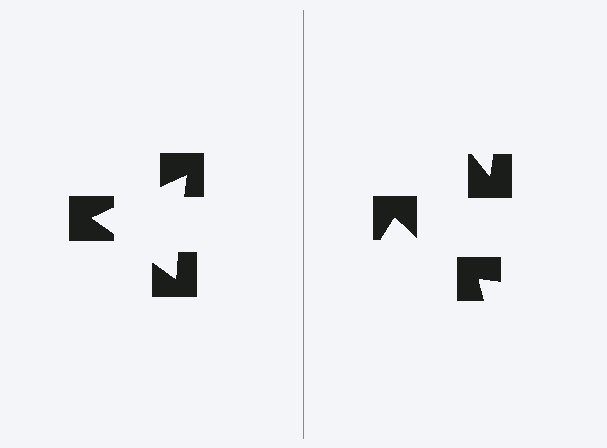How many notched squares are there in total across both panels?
6 — 3 on each side.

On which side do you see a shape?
An illusory triangle appears on the left side. On the right side the wedge cuts are rotated, so no coherent shape forms.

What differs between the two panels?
The notched squares are positioned identically on both sides; only the wedge orientations differ. On the left they align to a triangle; on the right they are misaligned.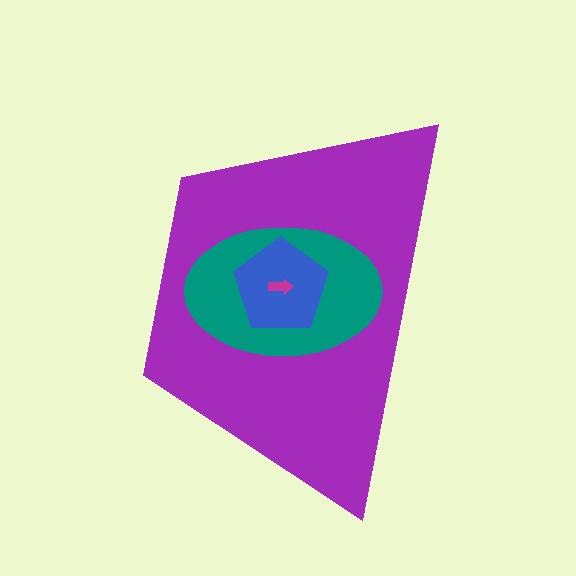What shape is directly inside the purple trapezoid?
The teal ellipse.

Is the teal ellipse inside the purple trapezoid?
Yes.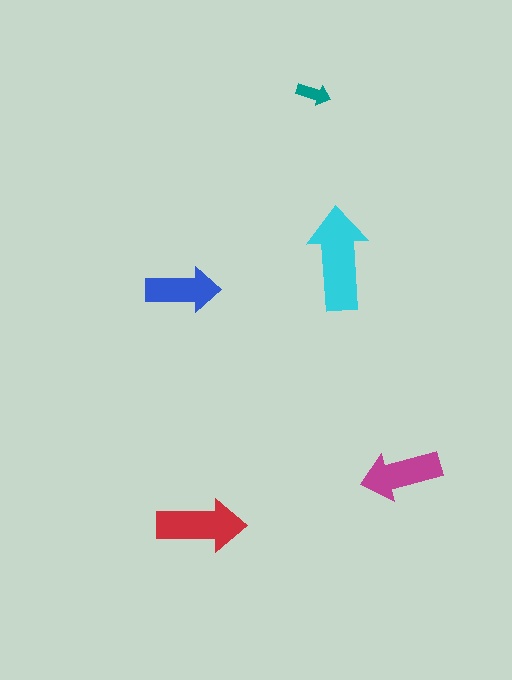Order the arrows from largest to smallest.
the cyan one, the red one, the magenta one, the blue one, the teal one.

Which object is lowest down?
The red arrow is bottommost.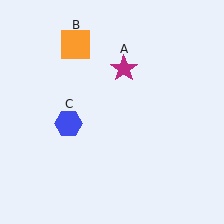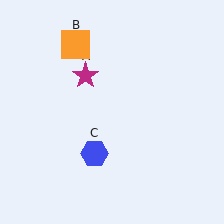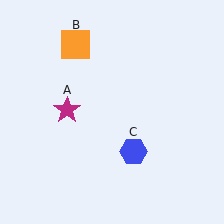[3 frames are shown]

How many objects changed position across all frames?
2 objects changed position: magenta star (object A), blue hexagon (object C).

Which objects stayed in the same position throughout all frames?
Orange square (object B) remained stationary.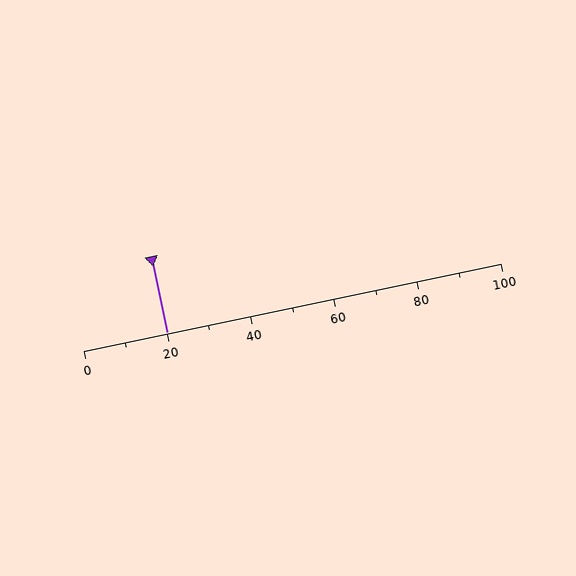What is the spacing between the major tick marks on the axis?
The major ticks are spaced 20 apart.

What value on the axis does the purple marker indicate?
The marker indicates approximately 20.